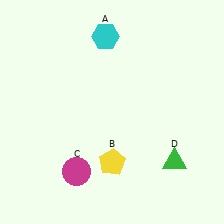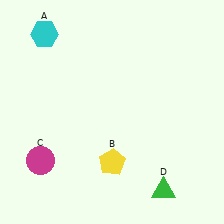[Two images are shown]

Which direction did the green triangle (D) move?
The green triangle (D) moved down.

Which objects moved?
The objects that moved are: the cyan hexagon (A), the magenta circle (C), the green triangle (D).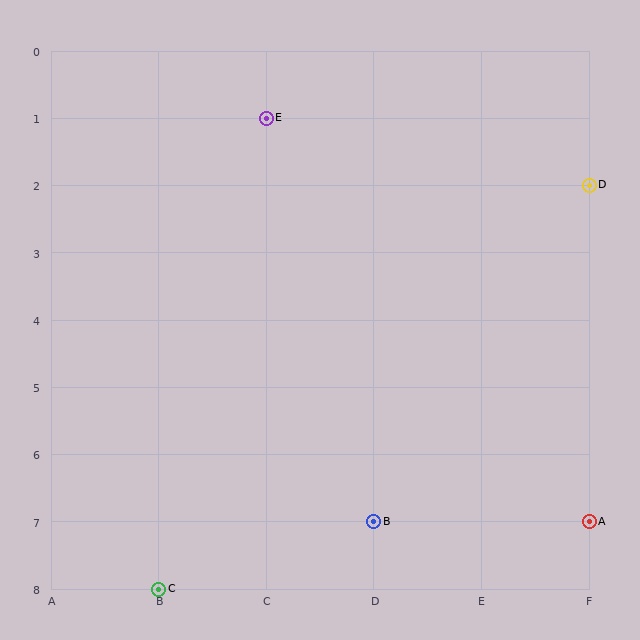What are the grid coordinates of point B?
Point B is at grid coordinates (D, 7).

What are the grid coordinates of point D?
Point D is at grid coordinates (F, 2).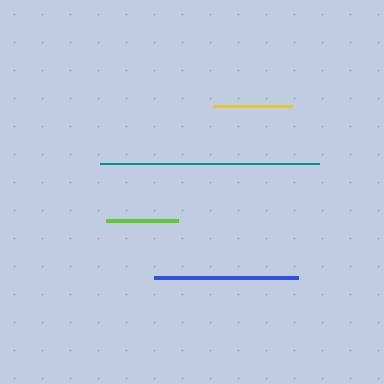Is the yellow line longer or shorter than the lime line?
The yellow line is longer than the lime line.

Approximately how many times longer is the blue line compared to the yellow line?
The blue line is approximately 1.8 times the length of the yellow line.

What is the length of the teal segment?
The teal segment is approximately 219 pixels long.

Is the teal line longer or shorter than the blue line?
The teal line is longer than the blue line.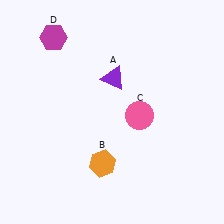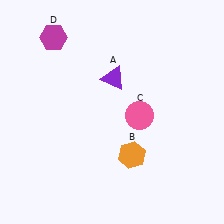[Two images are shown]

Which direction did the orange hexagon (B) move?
The orange hexagon (B) moved right.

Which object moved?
The orange hexagon (B) moved right.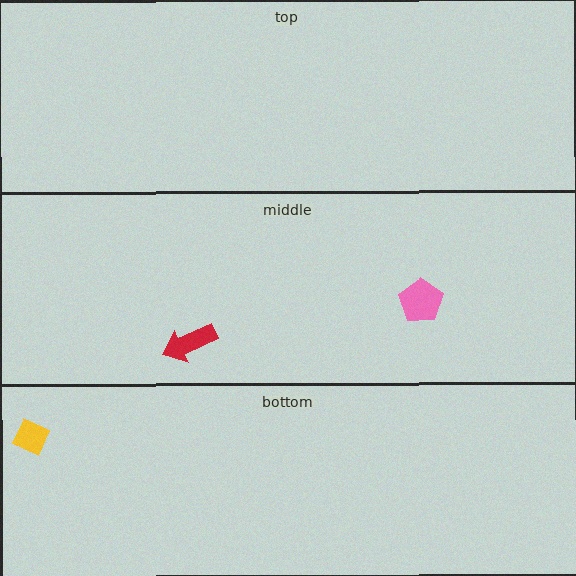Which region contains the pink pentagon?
The middle region.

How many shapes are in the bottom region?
1.